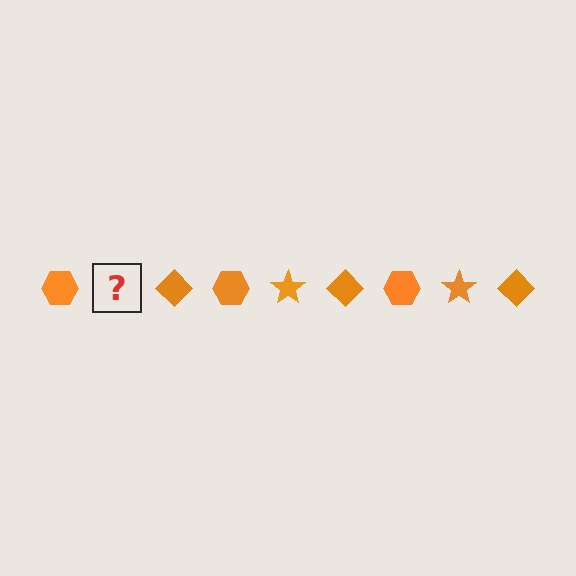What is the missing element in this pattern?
The missing element is an orange star.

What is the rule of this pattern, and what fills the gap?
The rule is that the pattern cycles through hexagon, star, diamond shapes in orange. The gap should be filled with an orange star.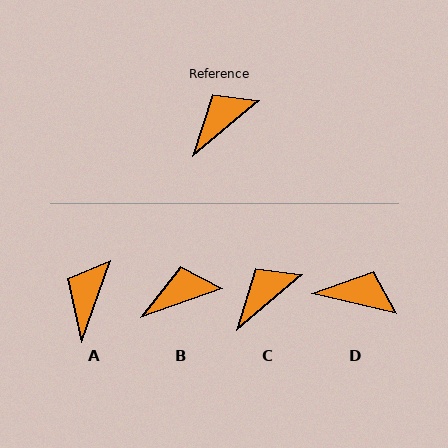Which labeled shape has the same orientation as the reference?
C.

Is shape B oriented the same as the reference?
No, it is off by about 21 degrees.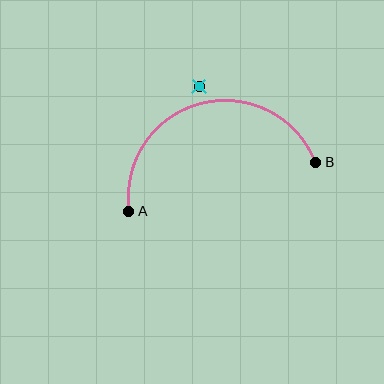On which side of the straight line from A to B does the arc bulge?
The arc bulges above the straight line connecting A and B.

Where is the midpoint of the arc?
The arc midpoint is the point on the curve farthest from the straight line joining A and B. It sits above that line.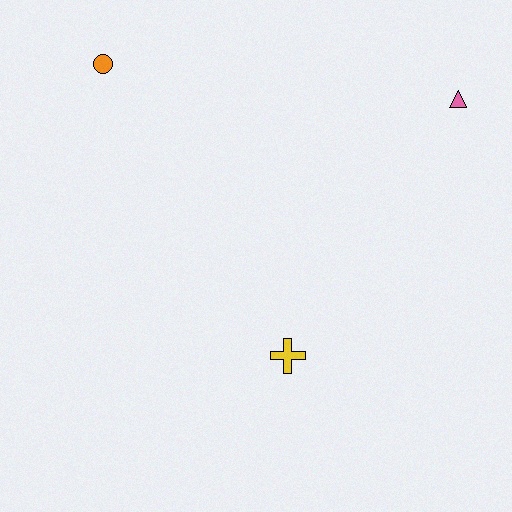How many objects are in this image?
There are 3 objects.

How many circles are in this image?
There is 1 circle.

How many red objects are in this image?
There are no red objects.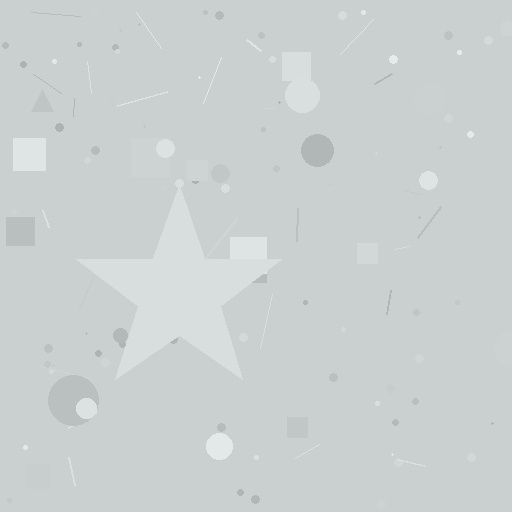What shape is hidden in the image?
A star is hidden in the image.